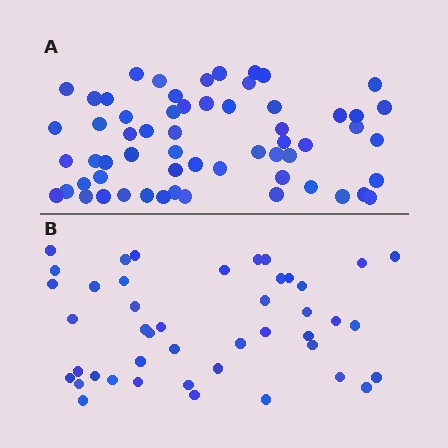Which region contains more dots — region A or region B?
Region A (the top region) has more dots.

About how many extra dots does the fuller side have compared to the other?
Region A has approximately 15 more dots than region B.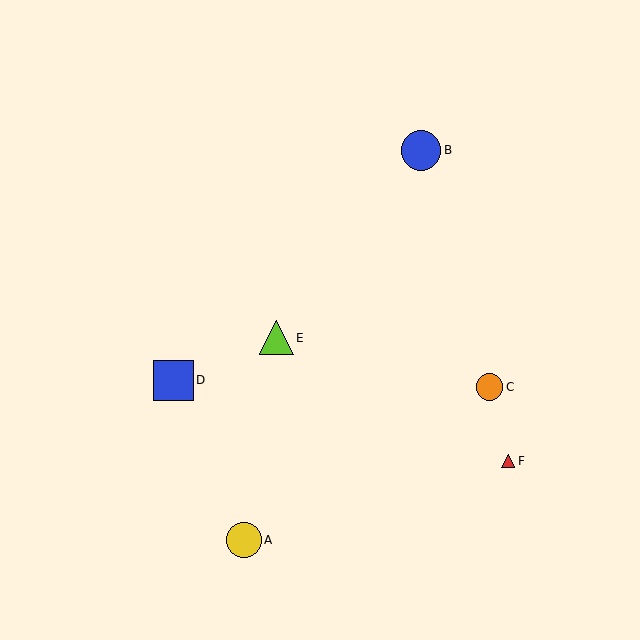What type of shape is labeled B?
Shape B is a blue circle.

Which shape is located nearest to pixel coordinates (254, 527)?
The yellow circle (labeled A) at (244, 540) is nearest to that location.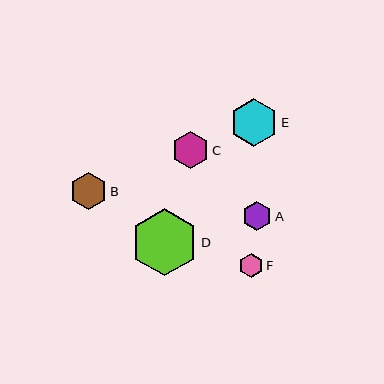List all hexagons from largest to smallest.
From largest to smallest: D, E, B, C, A, F.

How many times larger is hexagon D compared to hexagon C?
Hexagon D is approximately 1.8 times the size of hexagon C.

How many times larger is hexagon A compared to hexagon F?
Hexagon A is approximately 1.2 times the size of hexagon F.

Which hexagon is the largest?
Hexagon D is the largest with a size of approximately 67 pixels.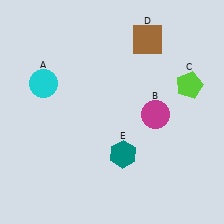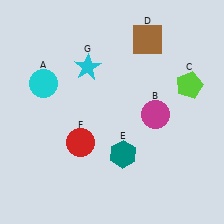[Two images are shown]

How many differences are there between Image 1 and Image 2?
There are 2 differences between the two images.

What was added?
A red circle (F), a cyan star (G) were added in Image 2.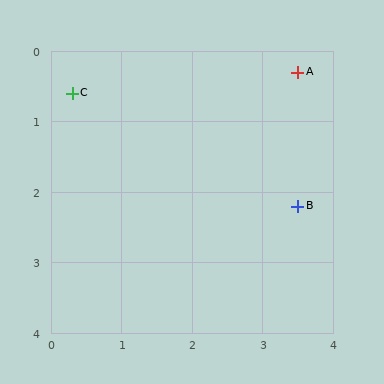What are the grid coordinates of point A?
Point A is at approximately (3.5, 0.3).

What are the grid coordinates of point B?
Point B is at approximately (3.5, 2.2).